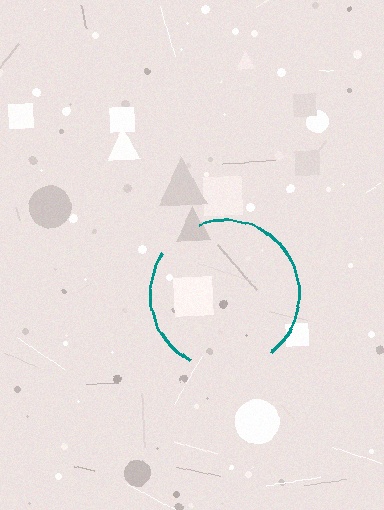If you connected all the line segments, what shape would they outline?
They would outline a circle.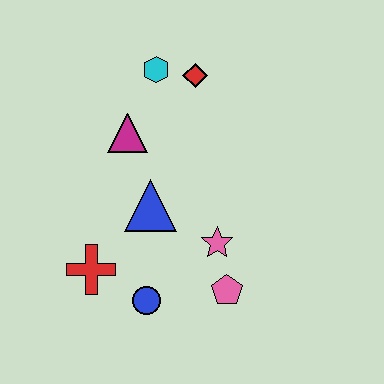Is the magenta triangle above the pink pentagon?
Yes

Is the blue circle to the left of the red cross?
No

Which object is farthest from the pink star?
The cyan hexagon is farthest from the pink star.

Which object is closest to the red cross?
The blue circle is closest to the red cross.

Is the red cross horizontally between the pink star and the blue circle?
No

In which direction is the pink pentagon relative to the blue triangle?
The pink pentagon is below the blue triangle.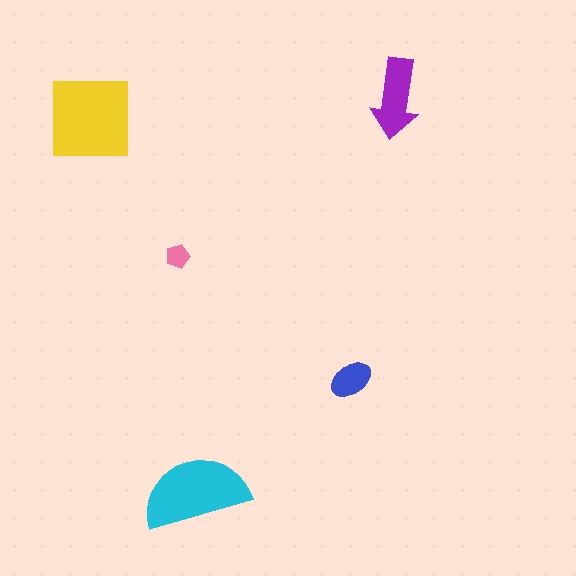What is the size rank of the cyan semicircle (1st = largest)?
2nd.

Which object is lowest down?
The cyan semicircle is bottommost.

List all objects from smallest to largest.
The pink pentagon, the blue ellipse, the purple arrow, the cyan semicircle, the yellow square.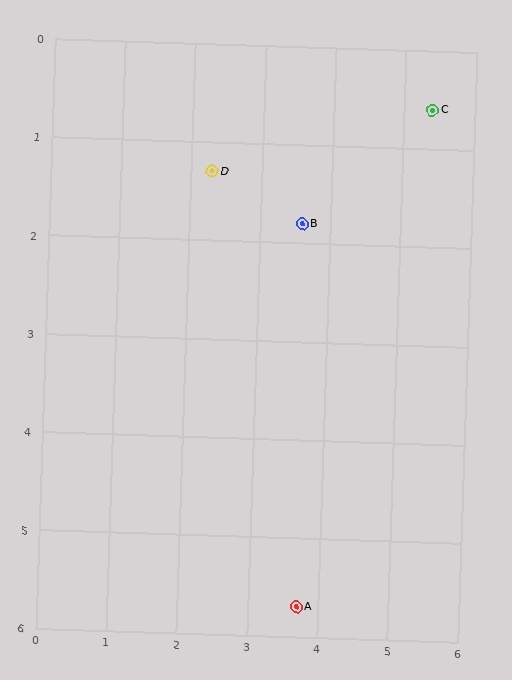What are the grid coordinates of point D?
Point D is at approximately (2.3, 1.3).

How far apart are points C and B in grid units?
Points C and B are about 2.2 grid units apart.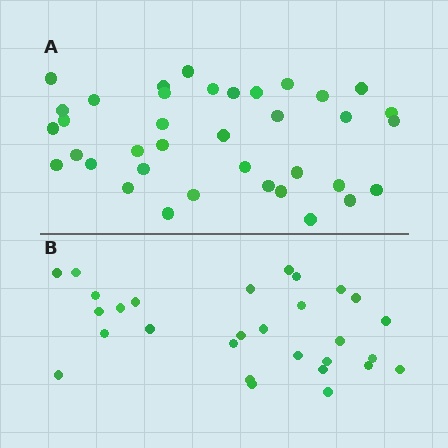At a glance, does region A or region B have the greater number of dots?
Region A (the top region) has more dots.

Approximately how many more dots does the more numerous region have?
Region A has roughly 8 or so more dots than region B.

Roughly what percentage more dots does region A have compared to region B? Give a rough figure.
About 30% more.